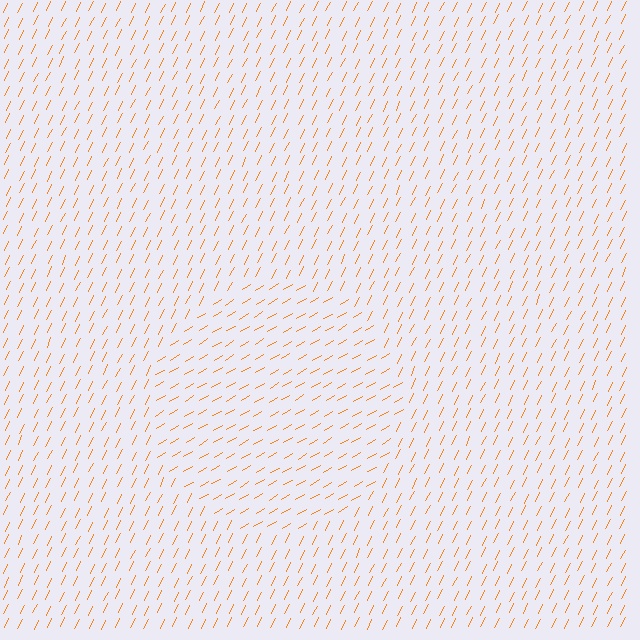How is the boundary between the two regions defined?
The boundary is defined purely by a change in line orientation (approximately 34 degrees difference). All lines are the same color and thickness.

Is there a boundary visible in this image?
Yes, there is a texture boundary formed by a change in line orientation.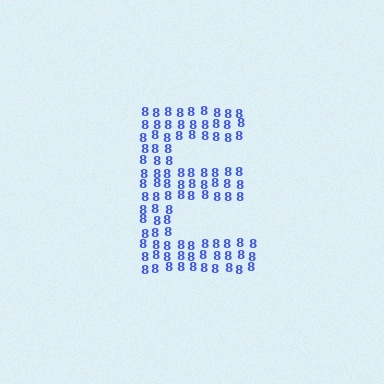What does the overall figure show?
The overall figure shows the letter E.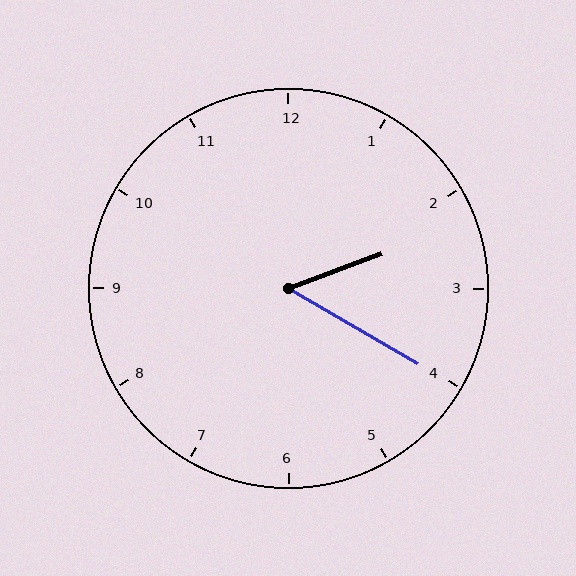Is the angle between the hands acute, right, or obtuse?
It is acute.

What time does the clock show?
2:20.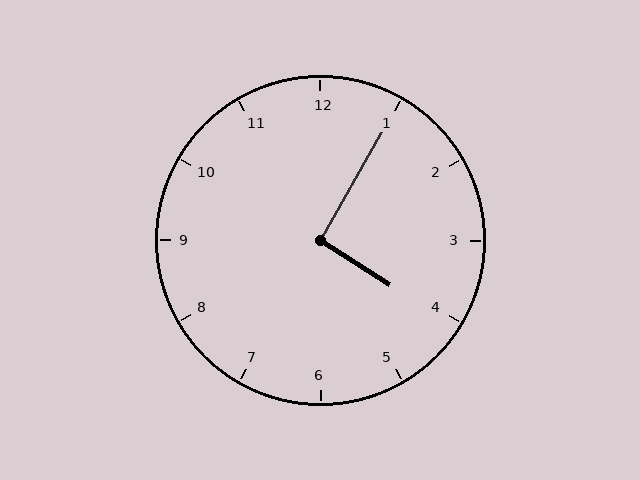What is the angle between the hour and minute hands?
Approximately 92 degrees.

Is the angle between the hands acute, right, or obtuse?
It is right.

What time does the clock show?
4:05.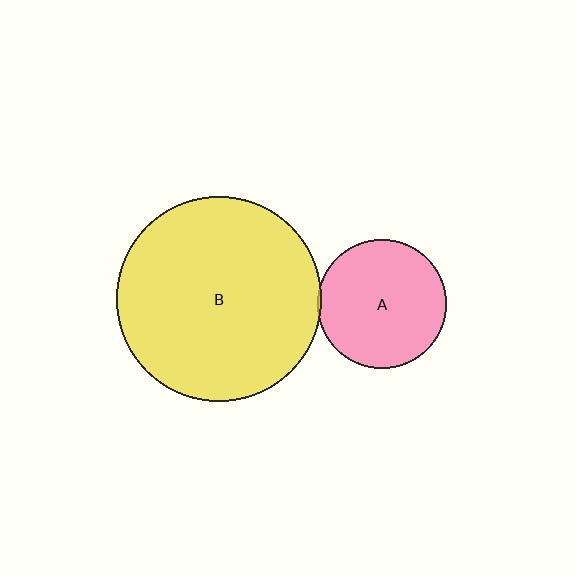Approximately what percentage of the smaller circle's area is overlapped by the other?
Approximately 5%.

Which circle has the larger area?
Circle B (yellow).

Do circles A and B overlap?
Yes.